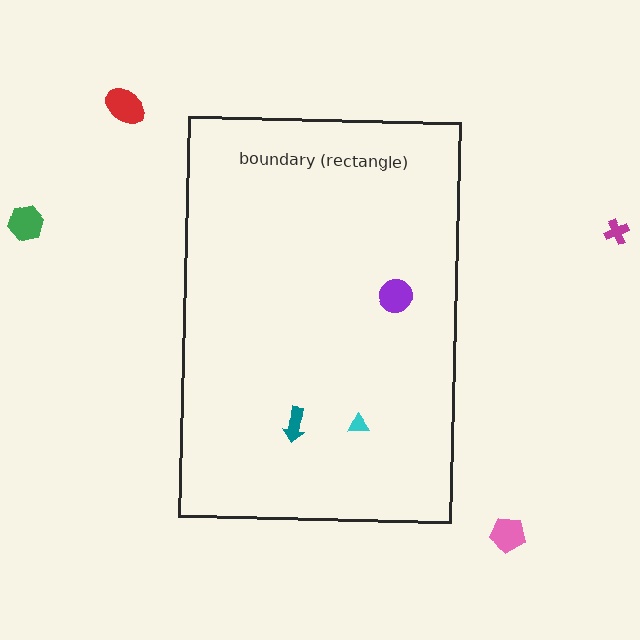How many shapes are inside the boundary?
3 inside, 4 outside.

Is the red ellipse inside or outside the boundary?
Outside.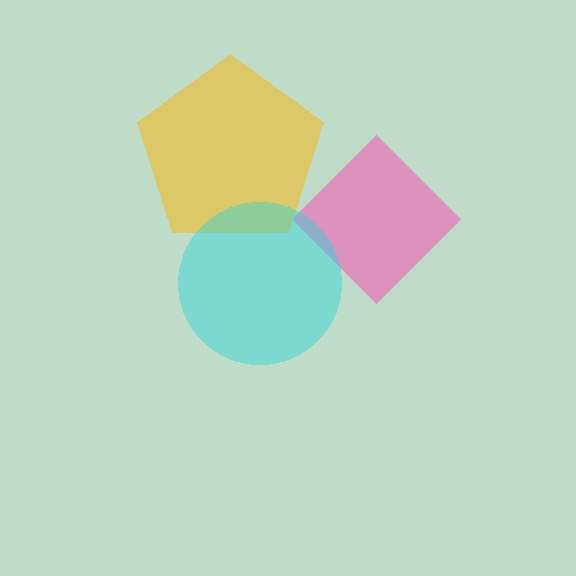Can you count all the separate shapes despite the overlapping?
Yes, there are 3 separate shapes.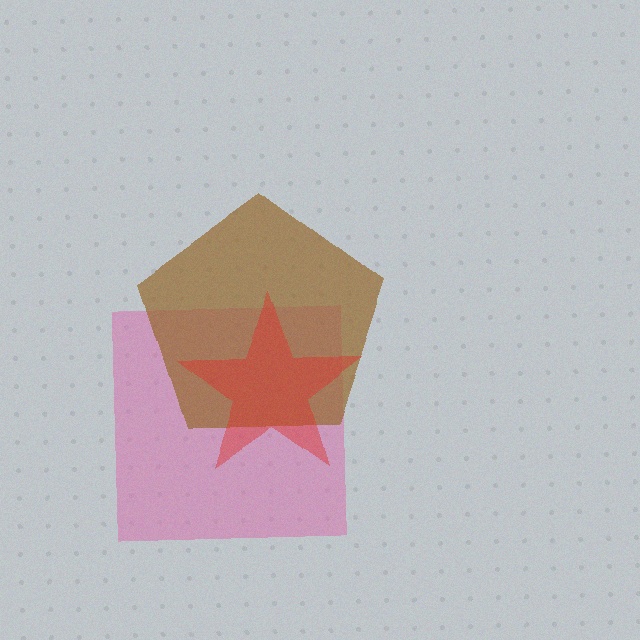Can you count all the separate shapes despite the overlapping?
Yes, there are 3 separate shapes.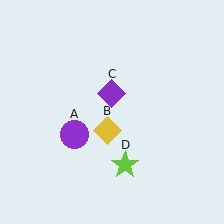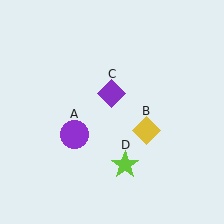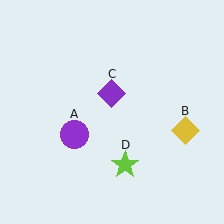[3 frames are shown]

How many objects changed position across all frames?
1 object changed position: yellow diamond (object B).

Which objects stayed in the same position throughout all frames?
Purple circle (object A) and purple diamond (object C) and lime star (object D) remained stationary.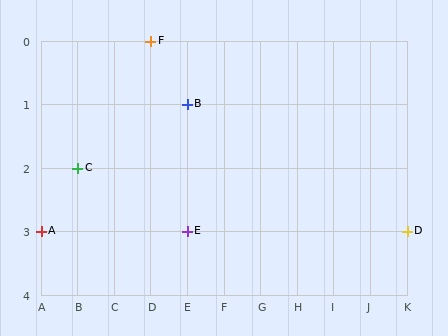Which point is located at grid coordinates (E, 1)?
Point B is at (E, 1).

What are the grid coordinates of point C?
Point C is at grid coordinates (B, 2).